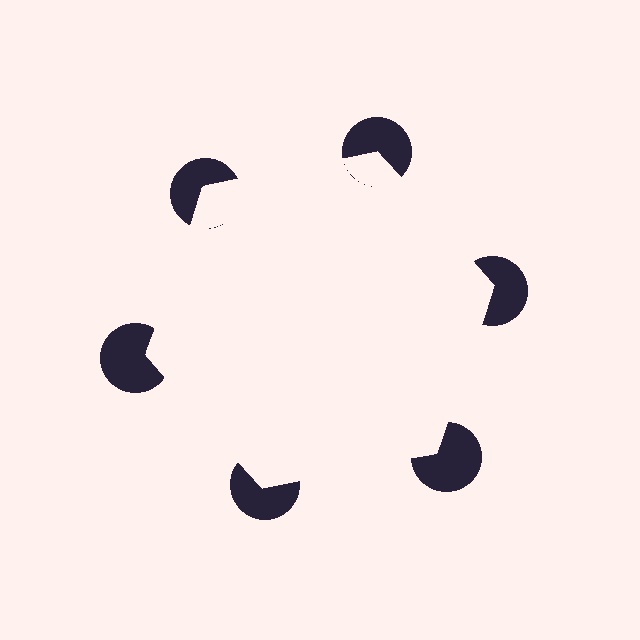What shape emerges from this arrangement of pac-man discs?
An illusory hexagon — its edges are inferred from the aligned wedge cuts in the pac-man discs, not physically drawn.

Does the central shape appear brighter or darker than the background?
It typically appears slightly brighter than the background, even though no actual brightness change is drawn.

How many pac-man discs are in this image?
There are 6 — one at each vertex of the illusory hexagon.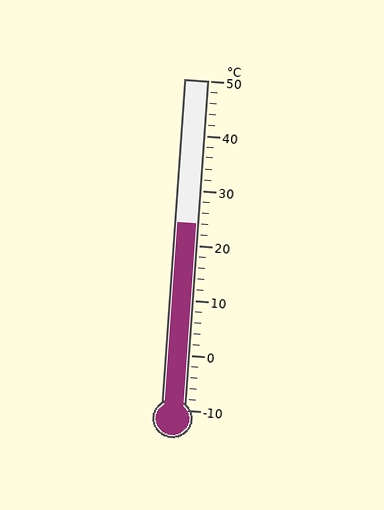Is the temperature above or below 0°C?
The temperature is above 0°C.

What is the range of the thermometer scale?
The thermometer scale ranges from -10°C to 50°C.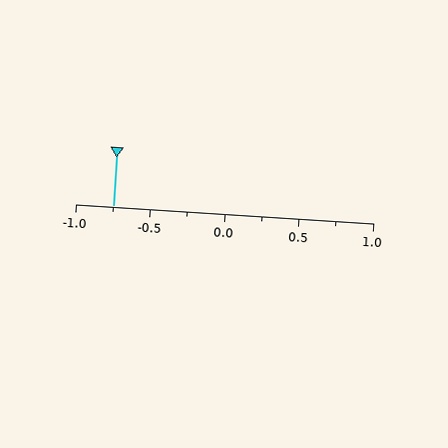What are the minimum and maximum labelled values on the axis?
The axis runs from -1.0 to 1.0.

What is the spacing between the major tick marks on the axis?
The major ticks are spaced 0.5 apart.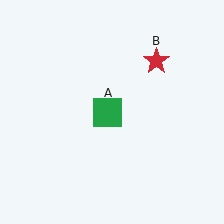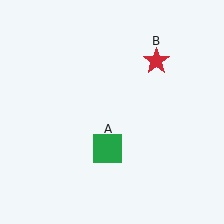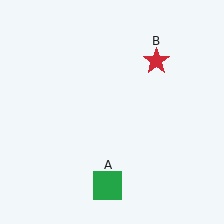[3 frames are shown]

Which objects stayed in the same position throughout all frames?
Red star (object B) remained stationary.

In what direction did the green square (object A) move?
The green square (object A) moved down.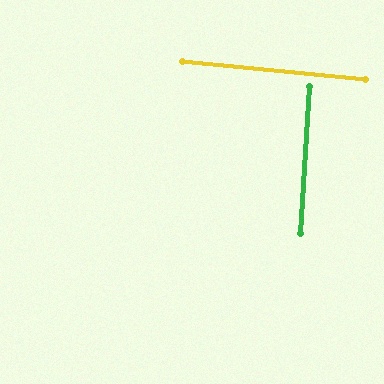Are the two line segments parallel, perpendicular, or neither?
Perpendicular — they meet at approximately 88°.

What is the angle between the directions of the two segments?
Approximately 88 degrees.